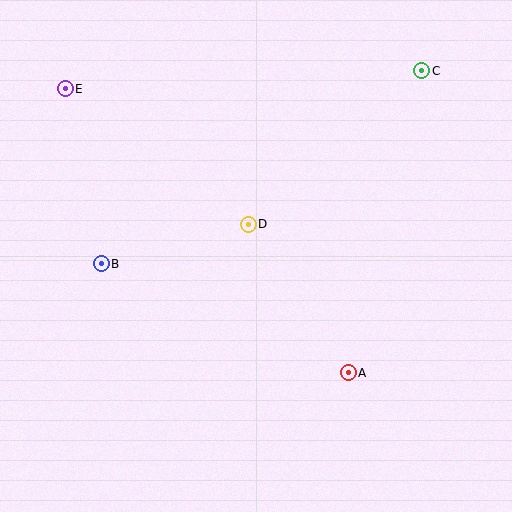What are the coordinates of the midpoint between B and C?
The midpoint between B and C is at (261, 167).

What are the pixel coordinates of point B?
Point B is at (101, 264).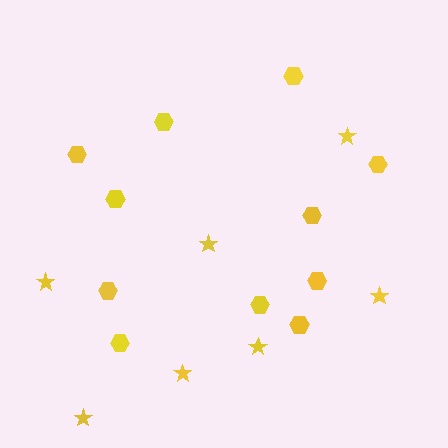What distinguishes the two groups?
There are 2 groups: one group of stars (7) and one group of hexagons (11).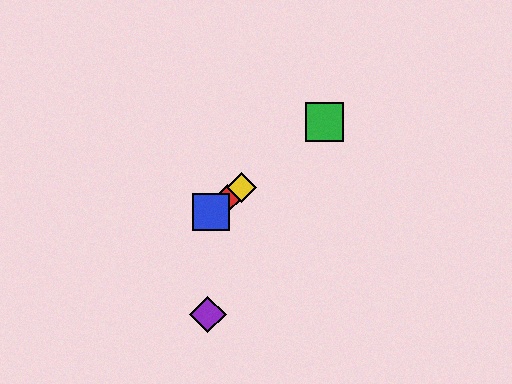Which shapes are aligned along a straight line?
The red diamond, the blue square, the green square, the yellow diamond are aligned along a straight line.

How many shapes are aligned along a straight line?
4 shapes (the red diamond, the blue square, the green square, the yellow diamond) are aligned along a straight line.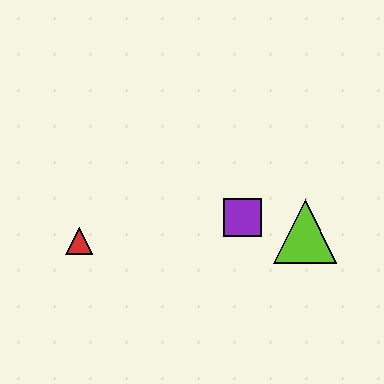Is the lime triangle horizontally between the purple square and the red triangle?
No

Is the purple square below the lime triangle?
No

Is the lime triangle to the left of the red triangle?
No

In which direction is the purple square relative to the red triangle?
The purple square is to the right of the red triangle.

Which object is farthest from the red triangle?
The lime triangle is farthest from the red triangle.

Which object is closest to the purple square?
The lime triangle is closest to the purple square.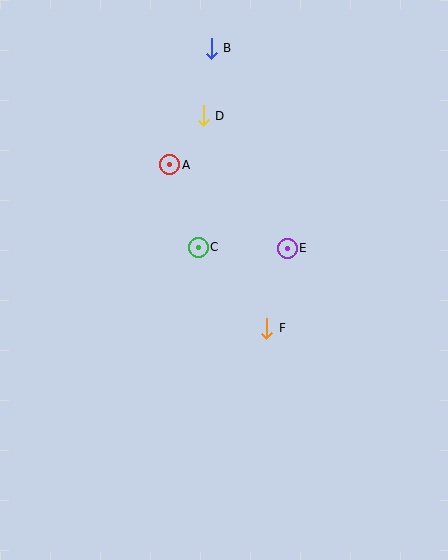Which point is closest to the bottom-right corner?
Point F is closest to the bottom-right corner.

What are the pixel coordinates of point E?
Point E is at (287, 248).